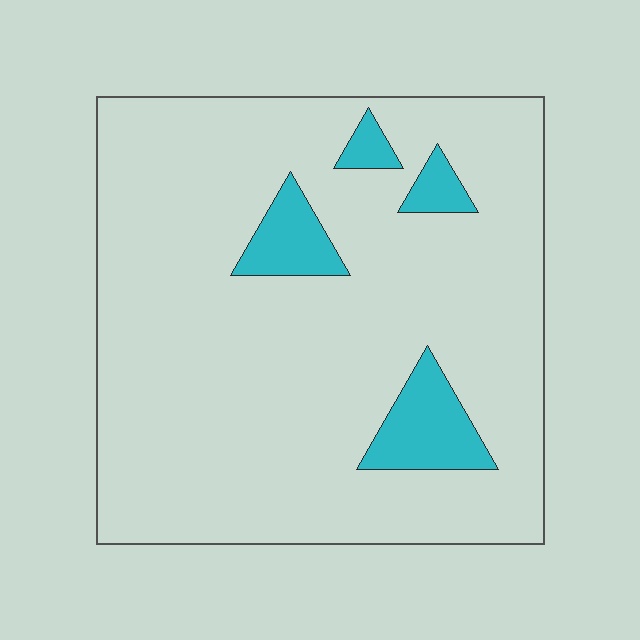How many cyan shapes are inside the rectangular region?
4.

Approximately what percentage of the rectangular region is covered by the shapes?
Approximately 10%.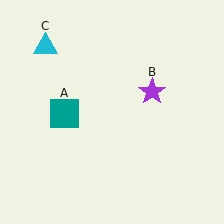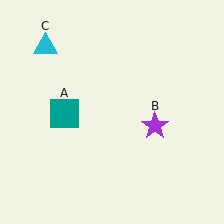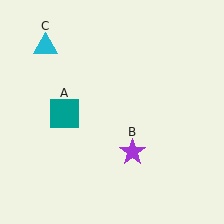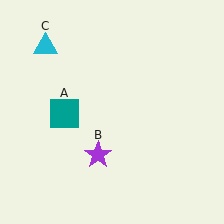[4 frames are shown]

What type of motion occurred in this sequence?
The purple star (object B) rotated clockwise around the center of the scene.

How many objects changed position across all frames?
1 object changed position: purple star (object B).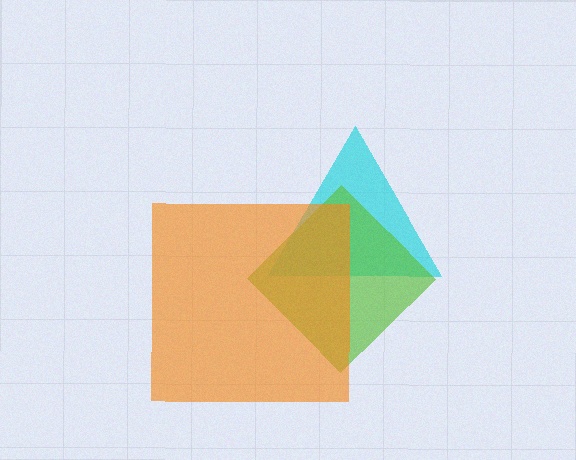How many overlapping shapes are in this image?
There are 3 overlapping shapes in the image.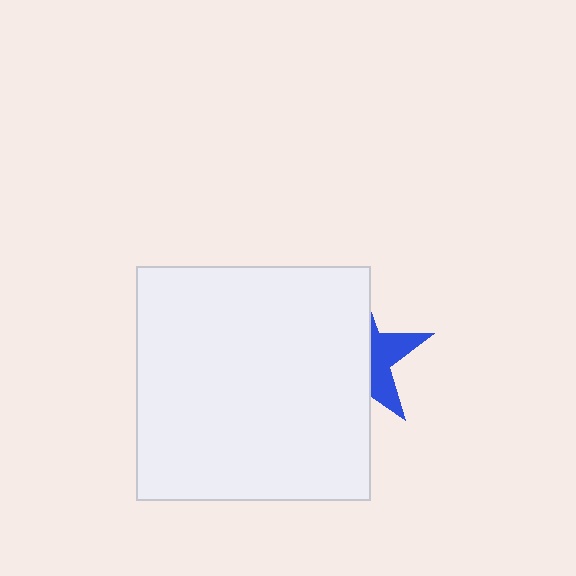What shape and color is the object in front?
The object in front is a white square.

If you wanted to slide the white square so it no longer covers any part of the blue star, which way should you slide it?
Slide it left — that is the most direct way to separate the two shapes.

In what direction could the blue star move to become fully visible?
The blue star could move right. That would shift it out from behind the white square entirely.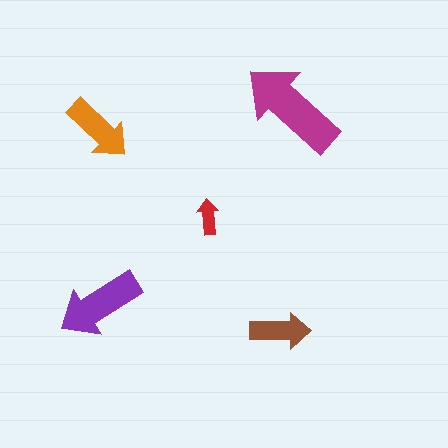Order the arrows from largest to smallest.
the magenta one, the purple one, the orange one, the brown one, the red one.